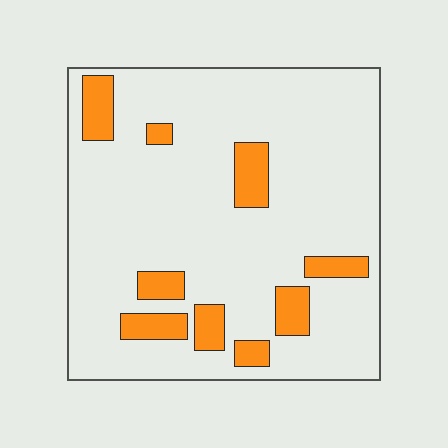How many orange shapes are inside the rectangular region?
9.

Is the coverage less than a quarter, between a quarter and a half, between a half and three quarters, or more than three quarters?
Less than a quarter.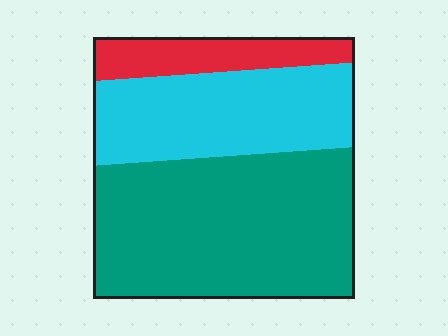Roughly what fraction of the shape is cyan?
Cyan takes up about one third (1/3) of the shape.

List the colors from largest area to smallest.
From largest to smallest: teal, cyan, red.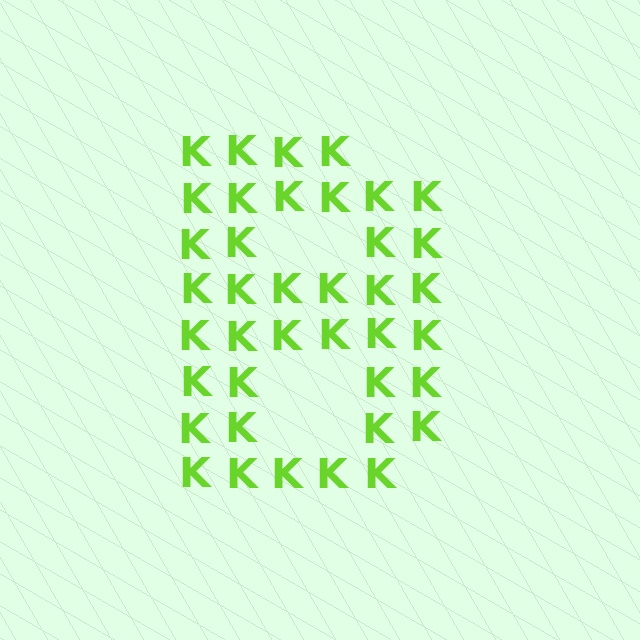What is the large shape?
The large shape is the letter B.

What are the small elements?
The small elements are letter K's.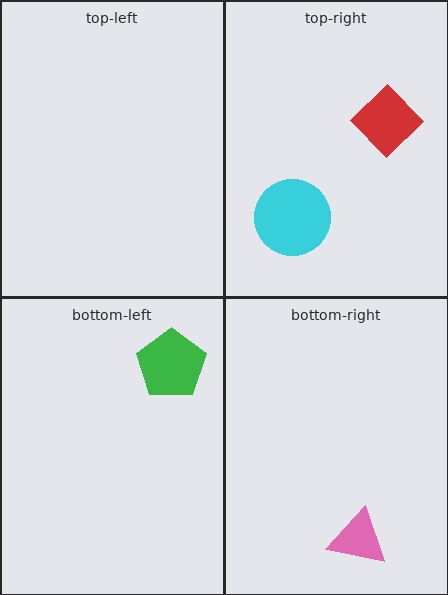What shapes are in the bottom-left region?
The green pentagon.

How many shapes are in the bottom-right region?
1.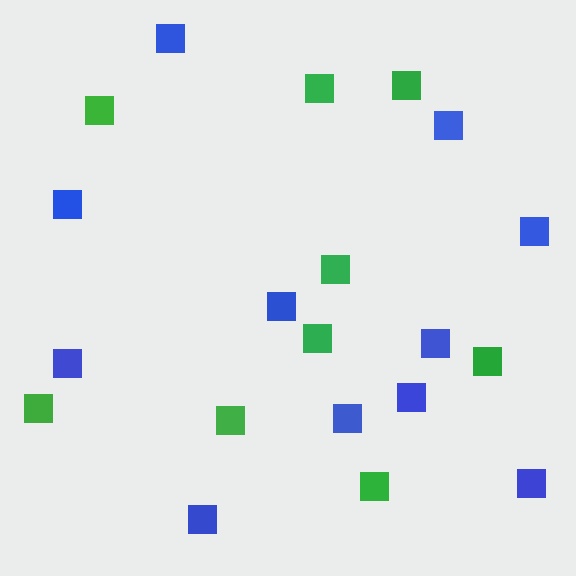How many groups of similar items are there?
There are 2 groups: one group of green squares (9) and one group of blue squares (11).